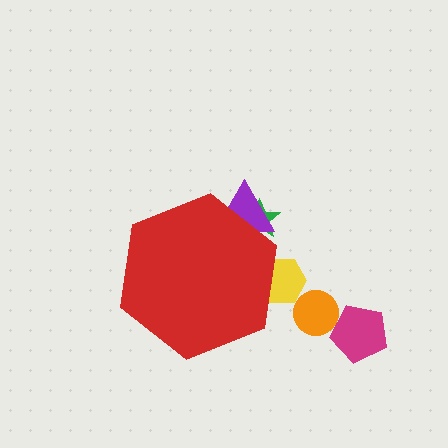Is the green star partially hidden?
Yes, the green star is partially hidden behind the red hexagon.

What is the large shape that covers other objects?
A red hexagon.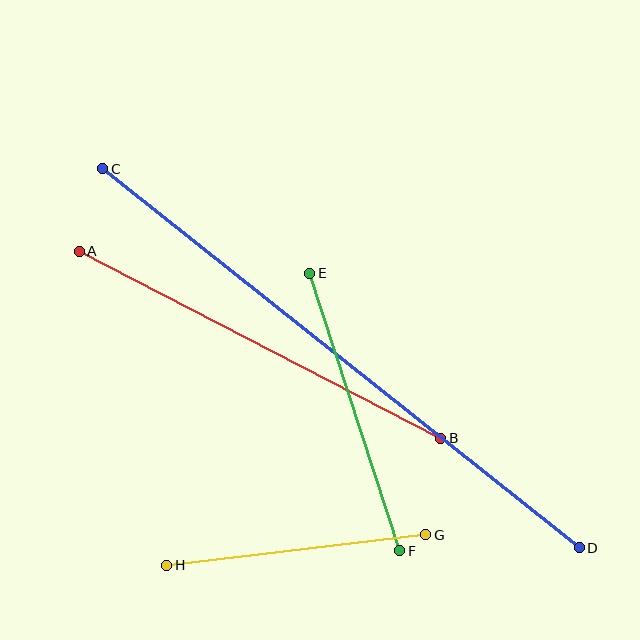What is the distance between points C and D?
The distance is approximately 608 pixels.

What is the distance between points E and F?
The distance is approximately 292 pixels.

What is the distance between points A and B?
The distance is approximately 407 pixels.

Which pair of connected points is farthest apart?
Points C and D are farthest apart.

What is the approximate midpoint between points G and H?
The midpoint is at approximately (296, 550) pixels.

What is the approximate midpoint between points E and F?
The midpoint is at approximately (355, 412) pixels.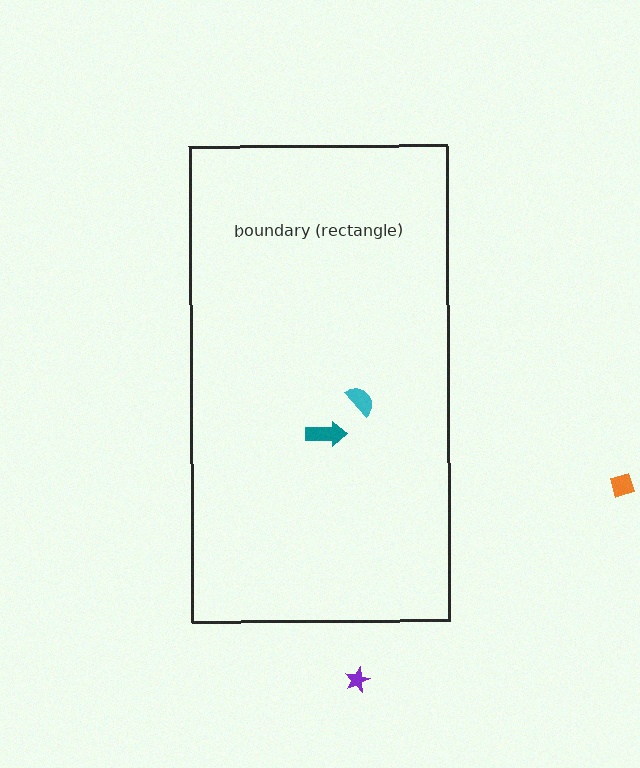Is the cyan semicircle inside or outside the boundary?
Inside.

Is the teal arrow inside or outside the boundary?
Inside.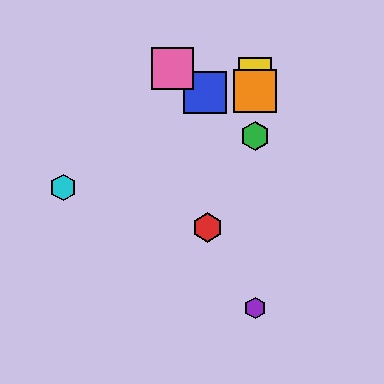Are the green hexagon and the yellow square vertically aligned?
Yes, both are at x≈255.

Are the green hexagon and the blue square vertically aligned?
No, the green hexagon is at x≈255 and the blue square is at x≈205.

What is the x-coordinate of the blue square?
The blue square is at x≈205.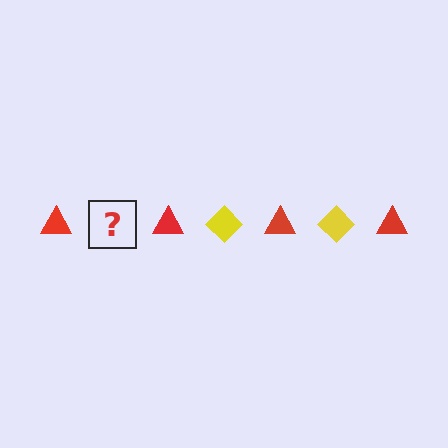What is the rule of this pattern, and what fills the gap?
The rule is that the pattern alternates between red triangle and yellow diamond. The gap should be filled with a yellow diamond.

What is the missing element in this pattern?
The missing element is a yellow diamond.